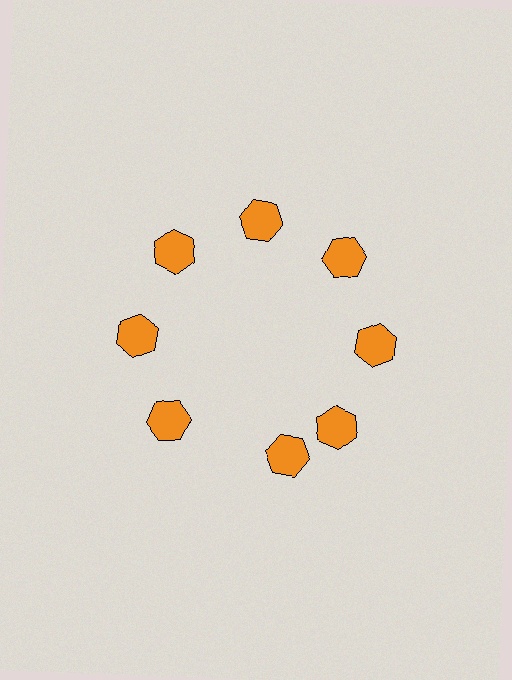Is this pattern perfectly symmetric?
No. The 8 orange hexagons are arranged in a ring, but one element near the 6 o'clock position is rotated out of alignment along the ring, breaking the 8-fold rotational symmetry.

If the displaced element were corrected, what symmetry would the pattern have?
It would have 8-fold rotational symmetry — the pattern would map onto itself every 45 degrees.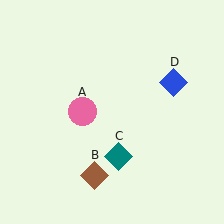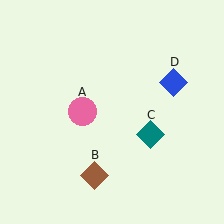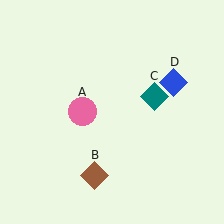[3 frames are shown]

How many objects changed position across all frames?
1 object changed position: teal diamond (object C).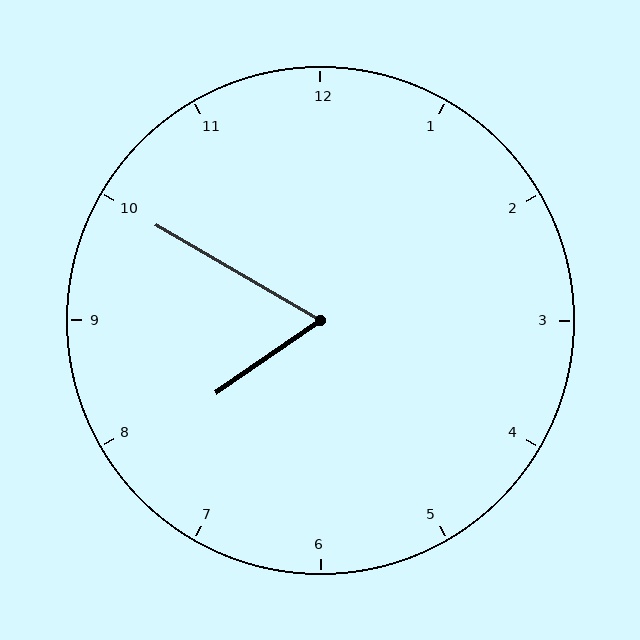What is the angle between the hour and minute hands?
Approximately 65 degrees.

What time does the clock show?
7:50.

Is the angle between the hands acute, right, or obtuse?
It is acute.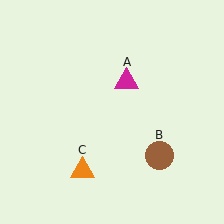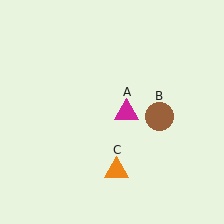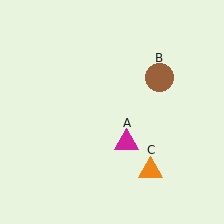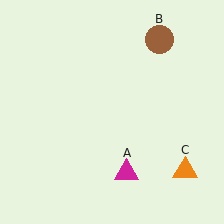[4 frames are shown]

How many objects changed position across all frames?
3 objects changed position: magenta triangle (object A), brown circle (object B), orange triangle (object C).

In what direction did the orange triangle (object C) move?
The orange triangle (object C) moved right.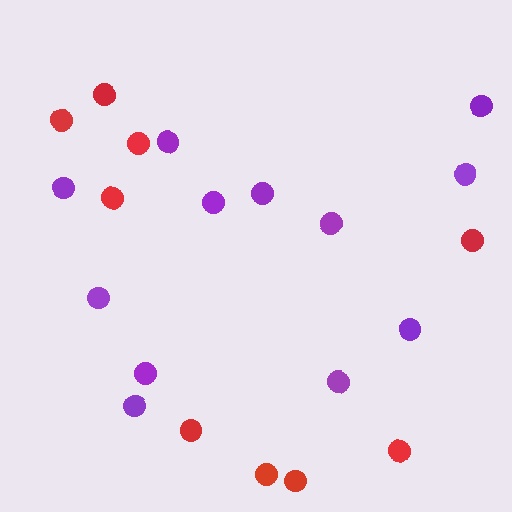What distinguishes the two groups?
There are 2 groups: one group of purple circles (12) and one group of red circles (9).